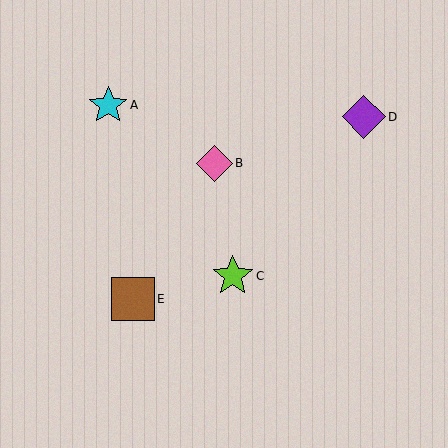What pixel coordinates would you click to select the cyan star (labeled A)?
Click at (108, 105) to select the cyan star A.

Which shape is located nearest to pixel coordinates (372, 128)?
The purple diamond (labeled D) at (364, 117) is nearest to that location.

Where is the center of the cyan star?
The center of the cyan star is at (108, 105).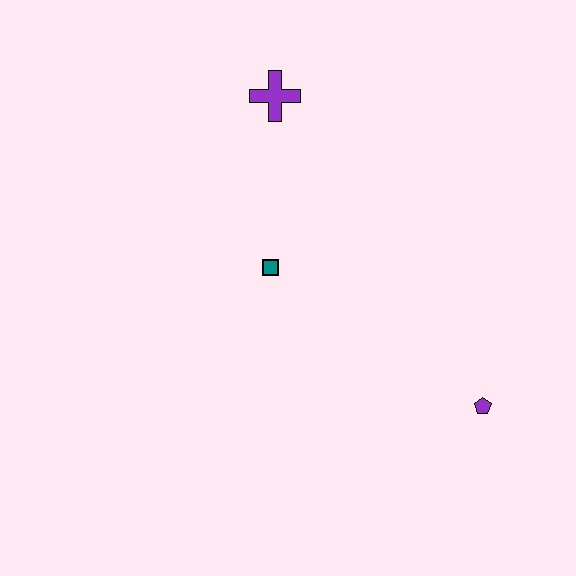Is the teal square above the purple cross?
No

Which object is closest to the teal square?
The purple cross is closest to the teal square.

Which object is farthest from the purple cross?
The purple pentagon is farthest from the purple cross.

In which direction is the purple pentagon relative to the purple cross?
The purple pentagon is below the purple cross.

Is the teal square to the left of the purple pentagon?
Yes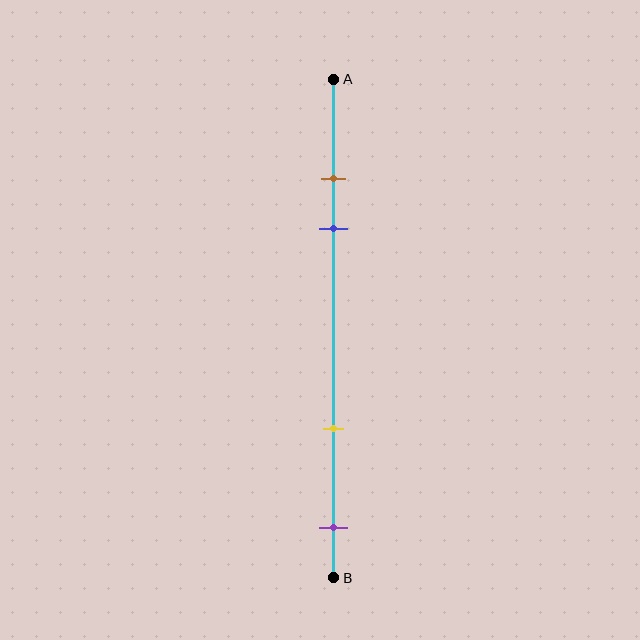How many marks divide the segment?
There are 4 marks dividing the segment.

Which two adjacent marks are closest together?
The brown and blue marks are the closest adjacent pair.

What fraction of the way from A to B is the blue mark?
The blue mark is approximately 30% (0.3) of the way from A to B.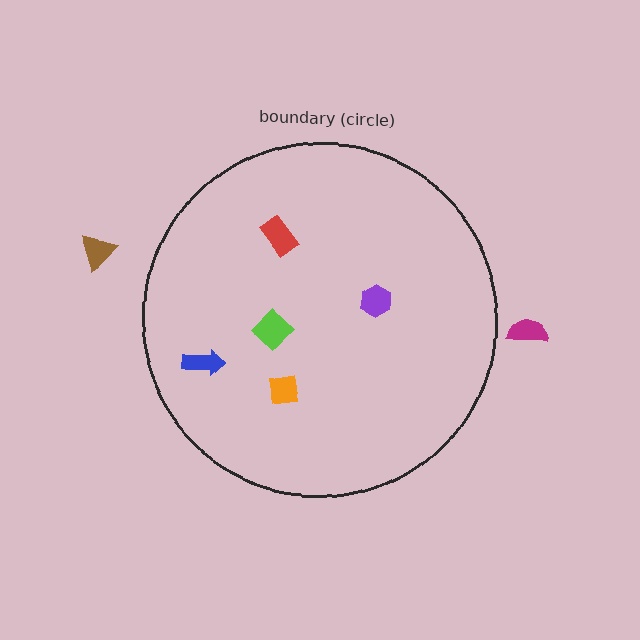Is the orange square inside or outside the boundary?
Inside.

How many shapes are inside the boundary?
5 inside, 2 outside.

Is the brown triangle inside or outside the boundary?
Outside.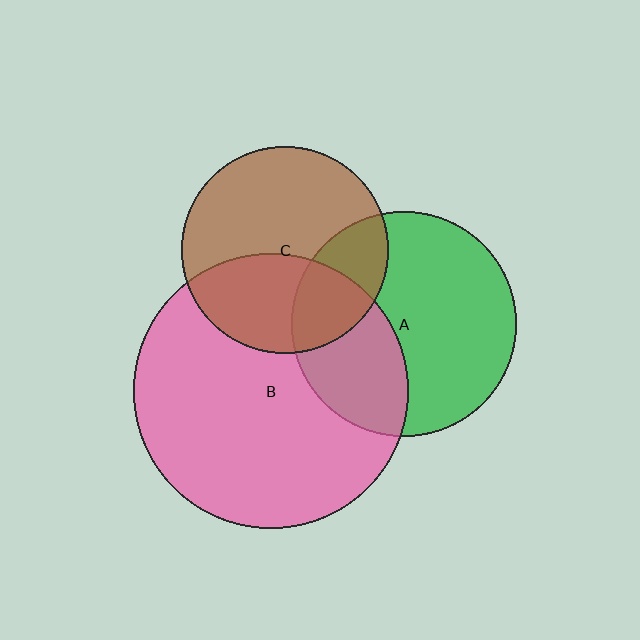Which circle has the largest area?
Circle B (pink).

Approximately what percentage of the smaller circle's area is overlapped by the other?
Approximately 25%.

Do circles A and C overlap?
Yes.